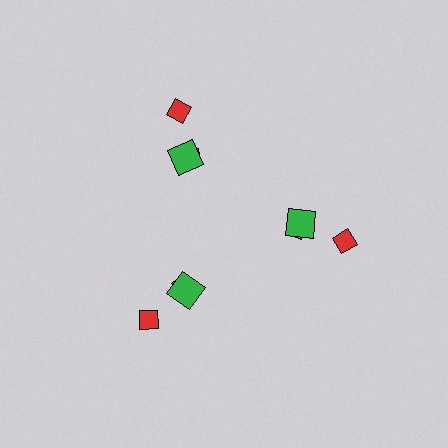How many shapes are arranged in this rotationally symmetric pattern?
There are 9 shapes, arranged in 3 groups of 3.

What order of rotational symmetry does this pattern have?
This pattern has 3-fold rotational symmetry.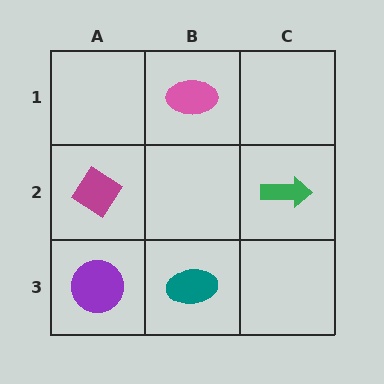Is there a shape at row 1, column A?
No, that cell is empty.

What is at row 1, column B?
A pink ellipse.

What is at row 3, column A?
A purple circle.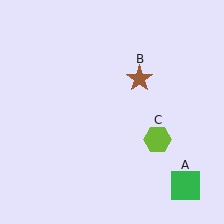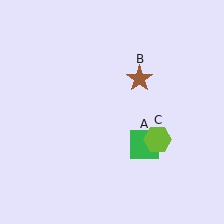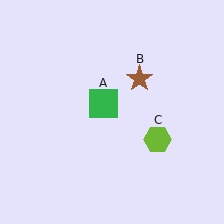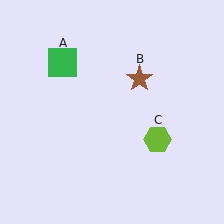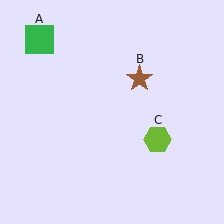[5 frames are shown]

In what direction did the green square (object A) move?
The green square (object A) moved up and to the left.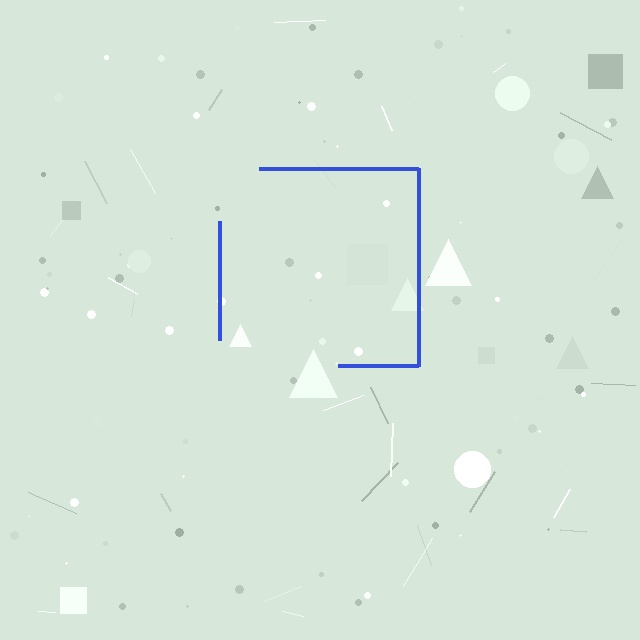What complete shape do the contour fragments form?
The contour fragments form a square.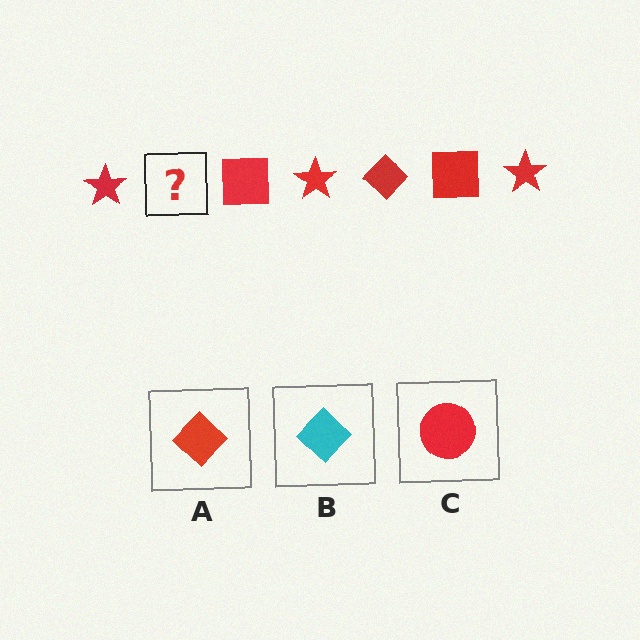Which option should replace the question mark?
Option A.